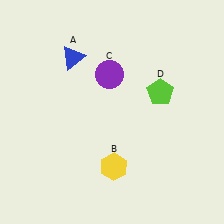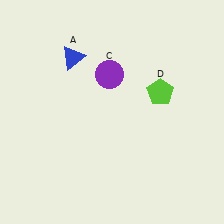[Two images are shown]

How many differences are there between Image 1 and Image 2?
There is 1 difference between the two images.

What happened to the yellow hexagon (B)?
The yellow hexagon (B) was removed in Image 2. It was in the bottom-right area of Image 1.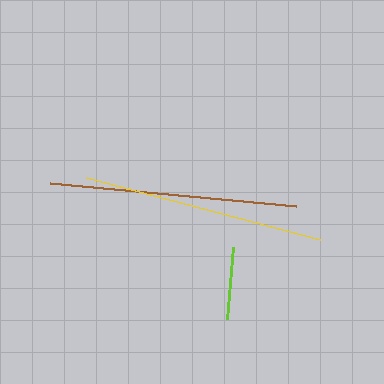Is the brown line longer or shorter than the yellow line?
The brown line is longer than the yellow line.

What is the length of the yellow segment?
The yellow segment is approximately 242 pixels long.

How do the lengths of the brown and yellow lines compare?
The brown and yellow lines are approximately the same length.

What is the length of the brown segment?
The brown segment is approximately 247 pixels long.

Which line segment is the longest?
The brown line is the longest at approximately 247 pixels.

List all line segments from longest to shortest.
From longest to shortest: brown, yellow, lime.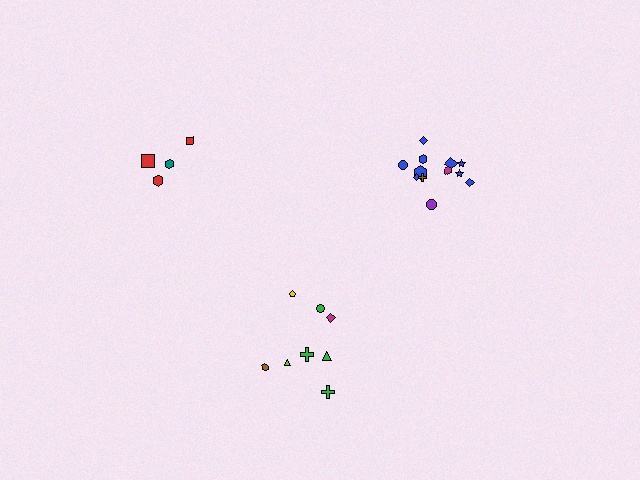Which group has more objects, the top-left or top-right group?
The top-right group.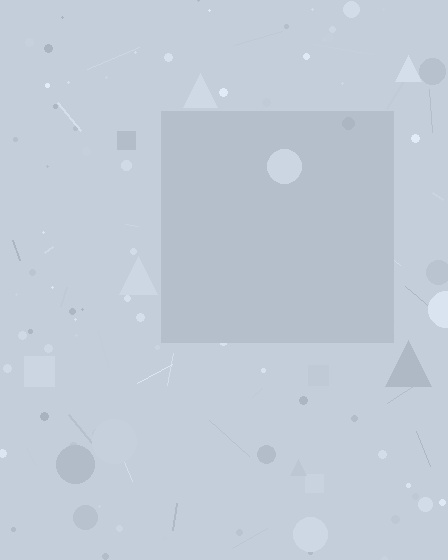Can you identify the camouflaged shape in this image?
The camouflaged shape is a square.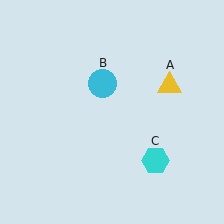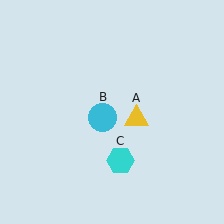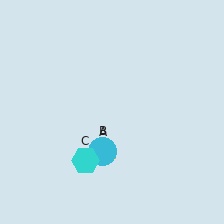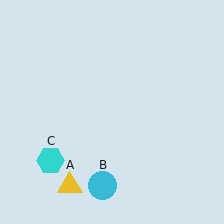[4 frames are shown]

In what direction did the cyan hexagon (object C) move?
The cyan hexagon (object C) moved left.